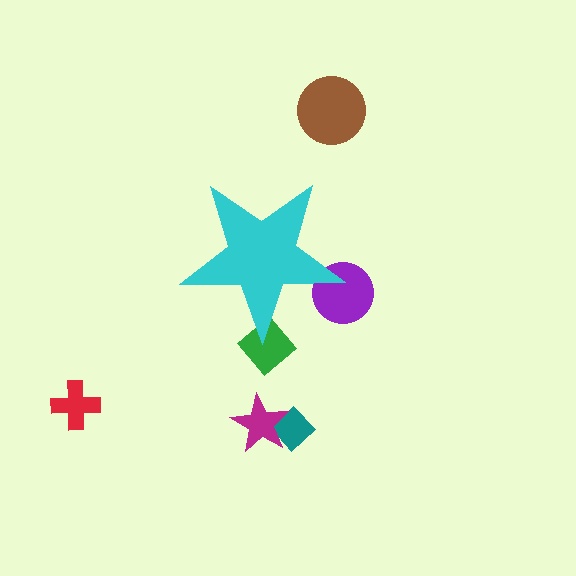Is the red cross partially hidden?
No, the red cross is fully visible.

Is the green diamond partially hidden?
Yes, the green diamond is partially hidden behind the cyan star.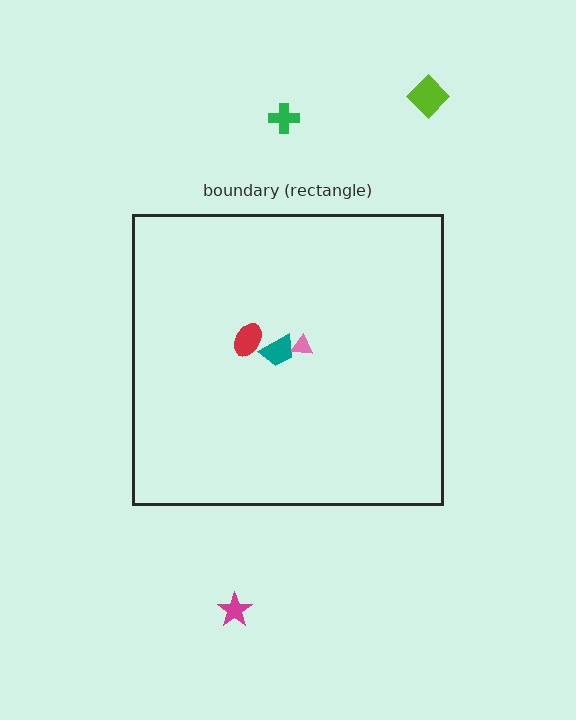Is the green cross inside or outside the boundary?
Outside.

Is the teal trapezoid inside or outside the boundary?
Inside.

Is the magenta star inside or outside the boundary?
Outside.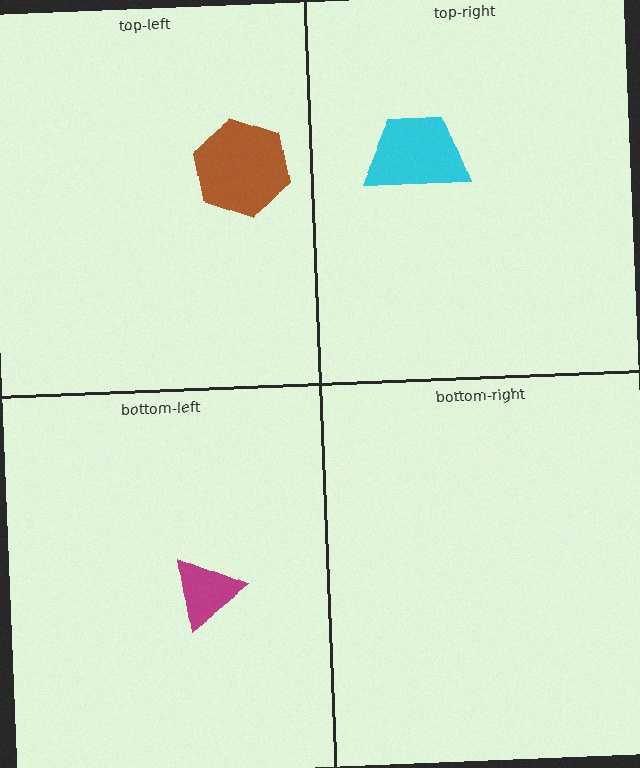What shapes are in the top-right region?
The cyan trapezoid.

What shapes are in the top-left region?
The brown hexagon.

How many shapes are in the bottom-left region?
1.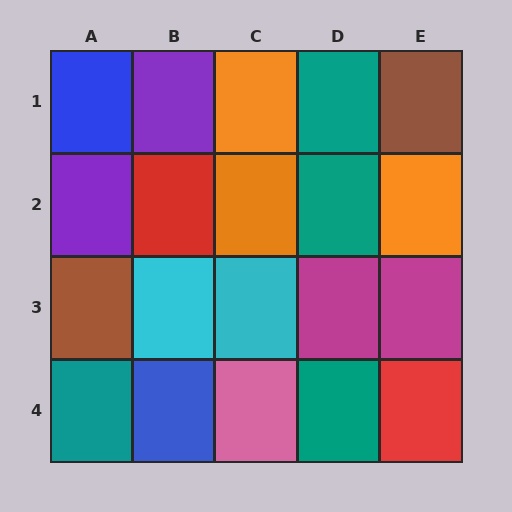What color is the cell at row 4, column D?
Teal.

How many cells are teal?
4 cells are teal.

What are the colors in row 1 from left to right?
Blue, purple, orange, teal, brown.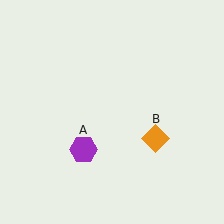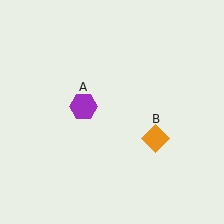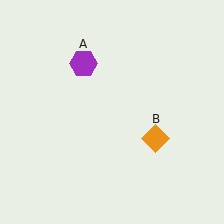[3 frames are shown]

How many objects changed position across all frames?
1 object changed position: purple hexagon (object A).